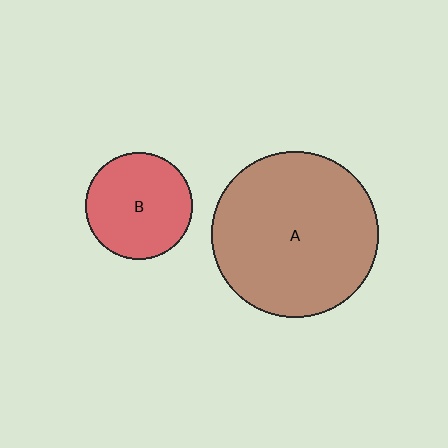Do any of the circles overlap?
No, none of the circles overlap.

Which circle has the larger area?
Circle A (brown).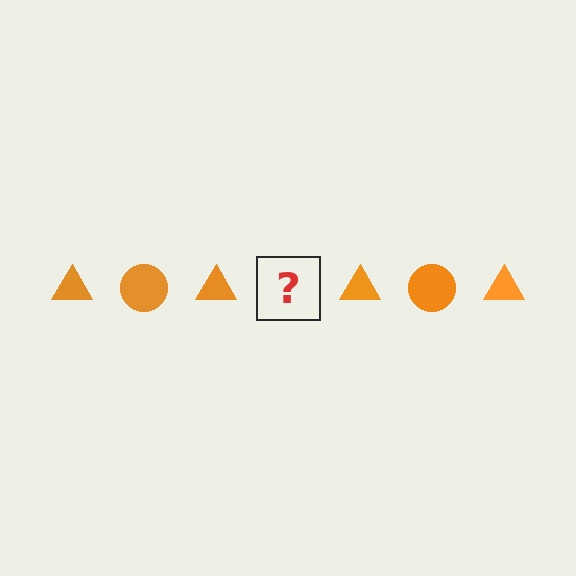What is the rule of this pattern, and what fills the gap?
The rule is that the pattern cycles through triangle, circle shapes in orange. The gap should be filled with an orange circle.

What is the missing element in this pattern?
The missing element is an orange circle.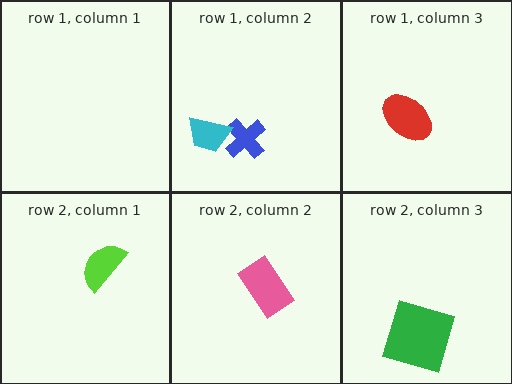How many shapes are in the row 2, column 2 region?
1.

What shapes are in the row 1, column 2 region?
The blue cross, the cyan trapezoid.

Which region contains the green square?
The row 2, column 3 region.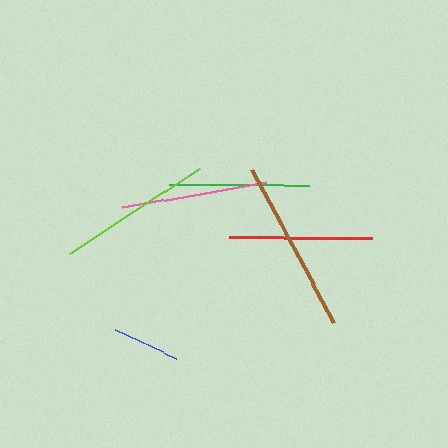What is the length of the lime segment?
The lime segment is approximately 155 pixels long.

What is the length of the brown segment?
The brown segment is approximately 174 pixels long.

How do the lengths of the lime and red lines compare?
The lime and red lines are approximately the same length.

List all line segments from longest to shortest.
From longest to shortest: brown, lime, pink, red, green, blue.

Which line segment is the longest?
The brown line is the longest at approximately 174 pixels.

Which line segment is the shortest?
The blue line is the shortest at approximately 68 pixels.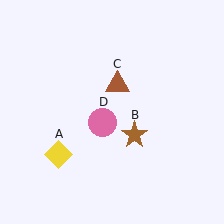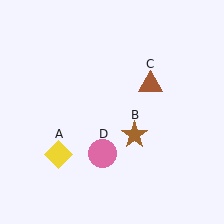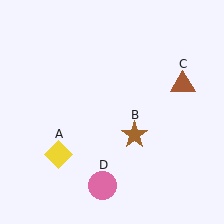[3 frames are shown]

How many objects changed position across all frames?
2 objects changed position: brown triangle (object C), pink circle (object D).